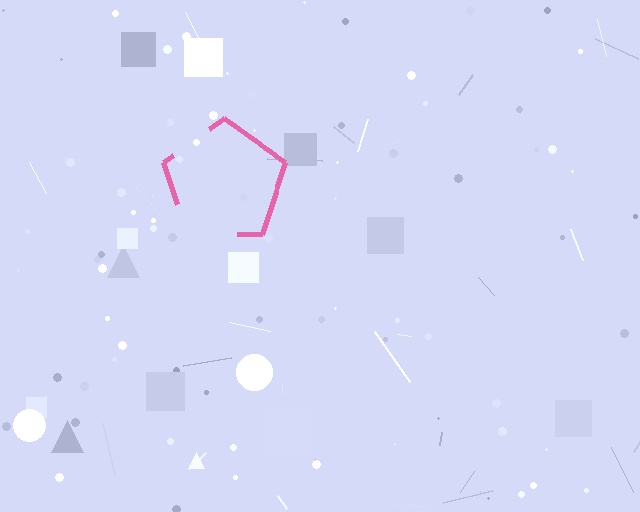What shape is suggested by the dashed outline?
The dashed outline suggests a pentagon.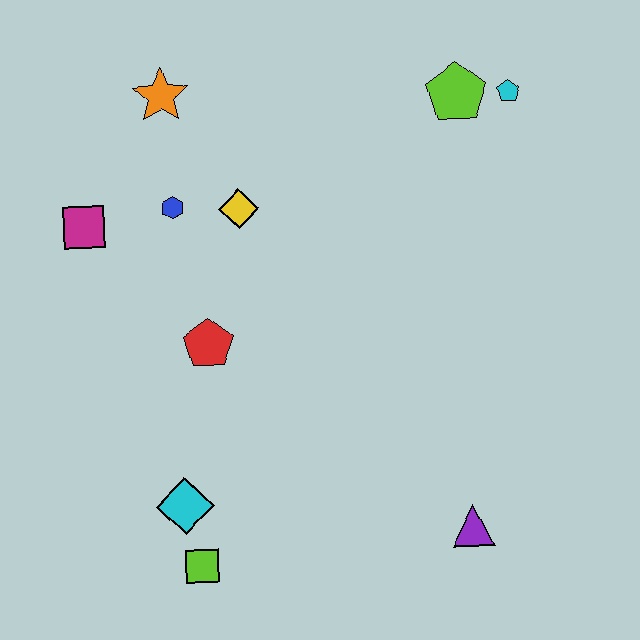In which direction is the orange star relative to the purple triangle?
The orange star is above the purple triangle.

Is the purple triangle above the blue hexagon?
No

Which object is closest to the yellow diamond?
The blue hexagon is closest to the yellow diamond.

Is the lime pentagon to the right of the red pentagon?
Yes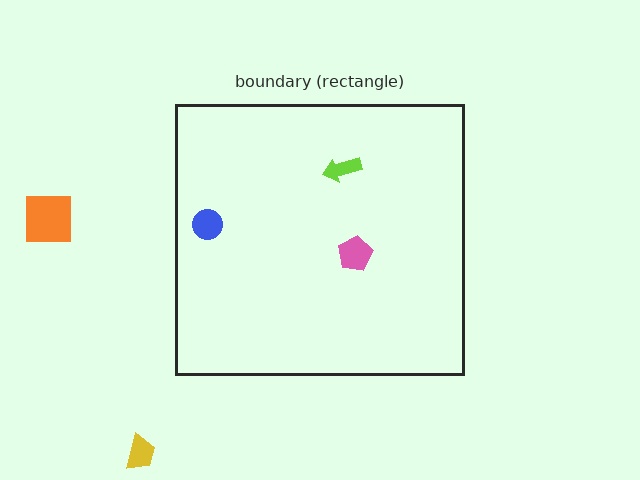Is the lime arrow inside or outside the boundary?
Inside.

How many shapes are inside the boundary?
3 inside, 2 outside.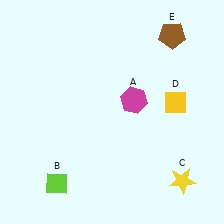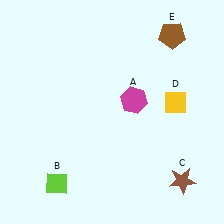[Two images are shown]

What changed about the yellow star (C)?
In Image 1, C is yellow. In Image 2, it changed to brown.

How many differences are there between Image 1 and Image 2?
There is 1 difference between the two images.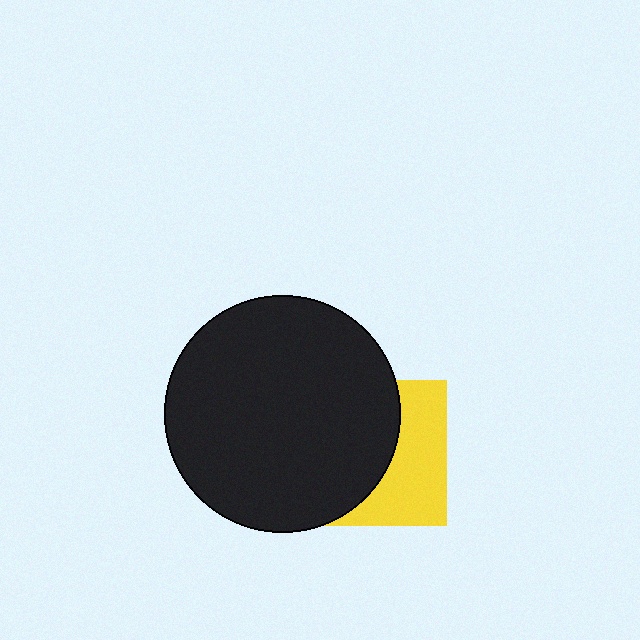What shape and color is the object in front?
The object in front is a black circle.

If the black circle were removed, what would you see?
You would see the complete yellow square.